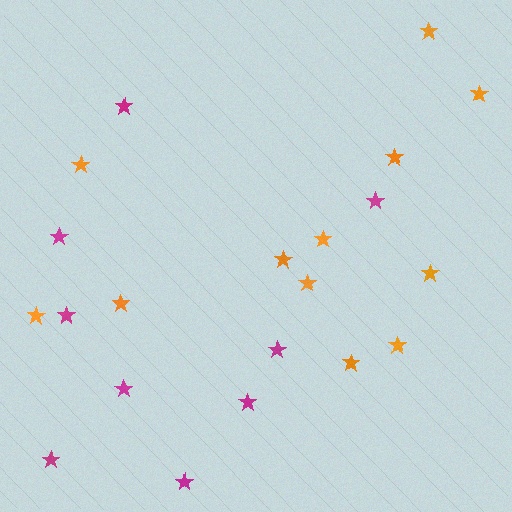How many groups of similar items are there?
There are 2 groups: one group of magenta stars (9) and one group of orange stars (12).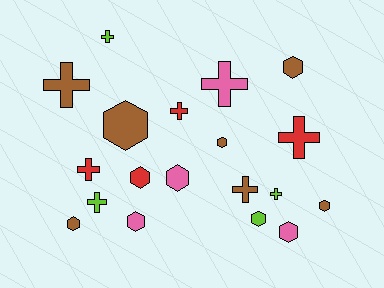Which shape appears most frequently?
Hexagon, with 10 objects.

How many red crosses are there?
There are 3 red crosses.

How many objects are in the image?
There are 19 objects.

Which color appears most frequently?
Brown, with 7 objects.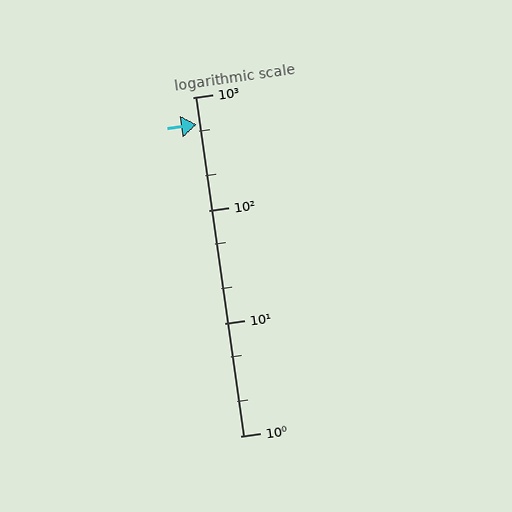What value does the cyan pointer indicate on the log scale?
The pointer indicates approximately 570.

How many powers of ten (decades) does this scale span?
The scale spans 3 decades, from 1 to 1000.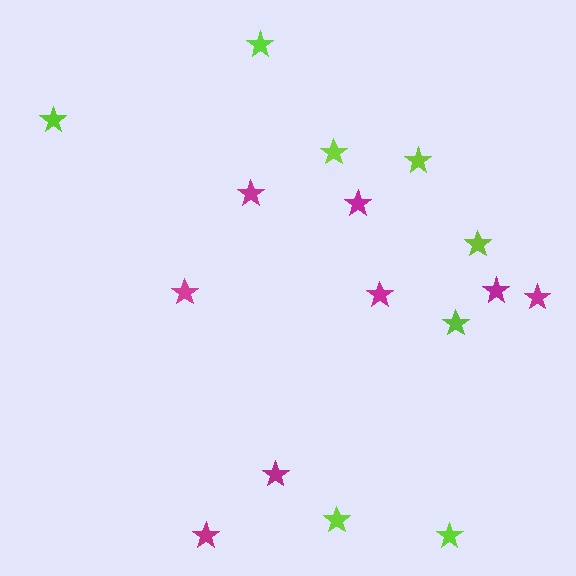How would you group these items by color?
There are 2 groups: one group of lime stars (8) and one group of magenta stars (8).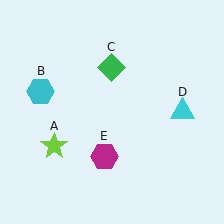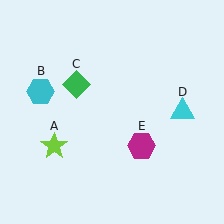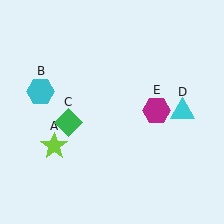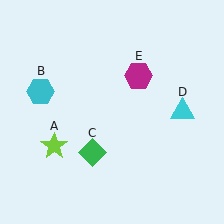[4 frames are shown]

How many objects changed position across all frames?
2 objects changed position: green diamond (object C), magenta hexagon (object E).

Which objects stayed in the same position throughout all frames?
Lime star (object A) and cyan hexagon (object B) and cyan triangle (object D) remained stationary.